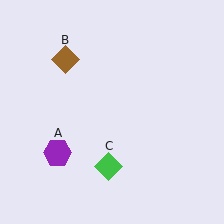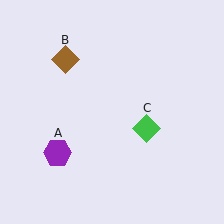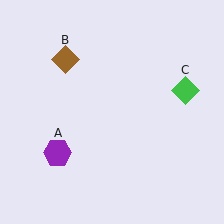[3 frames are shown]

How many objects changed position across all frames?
1 object changed position: green diamond (object C).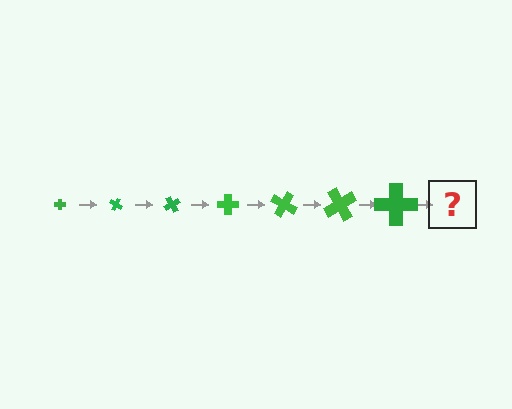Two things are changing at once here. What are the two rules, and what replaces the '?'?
The two rules are that the cross grows larger each step and it rotates 30 degrees each step. The '?' should be a cross, larger than the previous one and rotated 210 degrees from the start.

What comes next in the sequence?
The next element should be a cross, larger than the previous one and rotated 210 degrees from the start.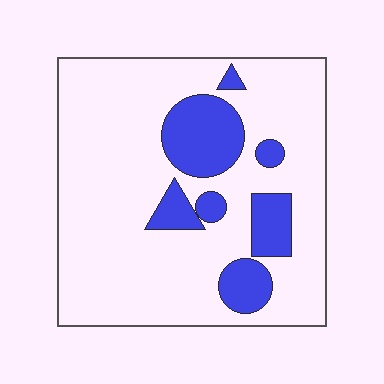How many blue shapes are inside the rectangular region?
7.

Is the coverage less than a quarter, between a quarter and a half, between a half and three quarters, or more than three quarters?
Less than a quarter.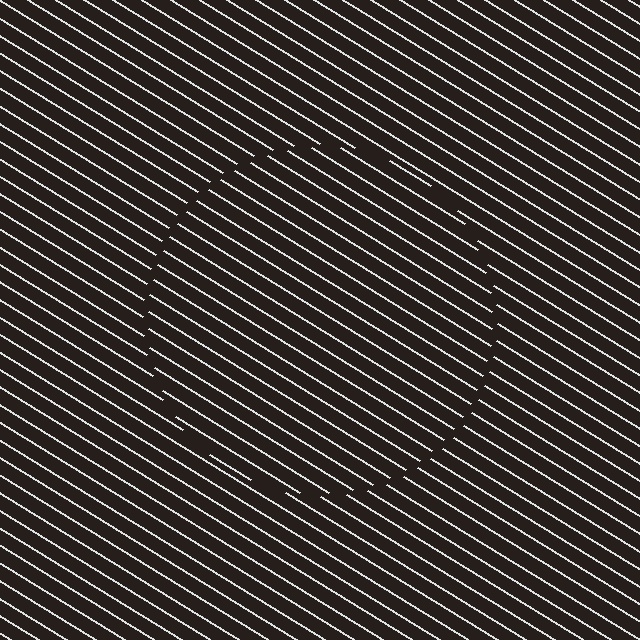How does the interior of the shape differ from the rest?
The interior of the shape contains the same grating, shifted by half a period — the contour is defined by the phase discontinuity where line-ends from the inner and outer gratings abut.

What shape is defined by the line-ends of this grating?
An illusory circle. The interior of the shape contains the same grating, shifted by half a period — the contour is defined by the phase discontinuity where line-ends from the inner and outer gratings abut.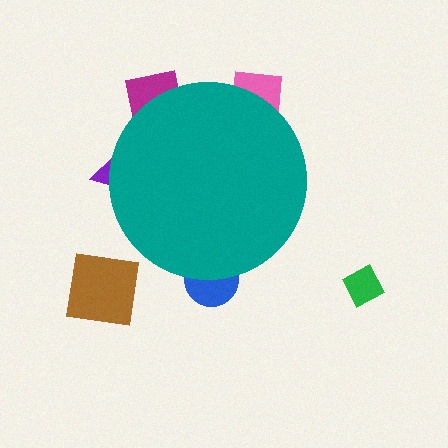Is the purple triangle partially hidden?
Yes, the purple triangle is partially hidden behind the teal circle.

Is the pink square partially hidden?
Yes, the pink square is partially hidden behind the teal circle.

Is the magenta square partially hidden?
Yes, the magenta square is partially hidden behind the teal circle.